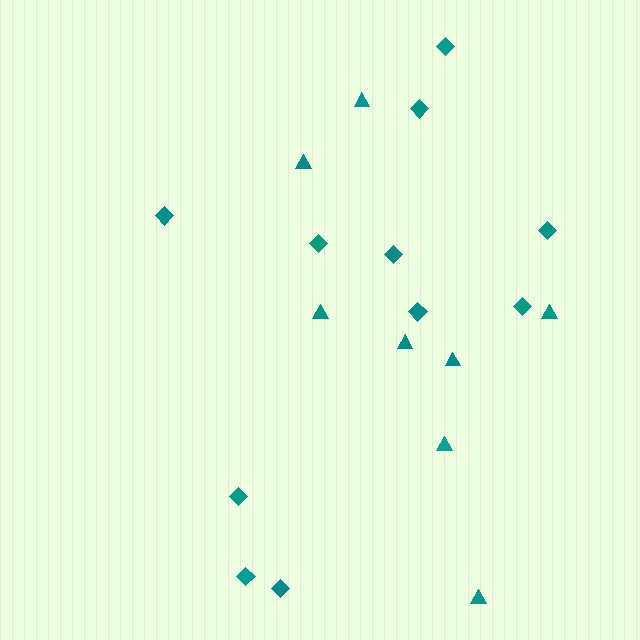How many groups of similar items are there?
There are 2 groups: one group of triangles (8) and one group of diamonds (11).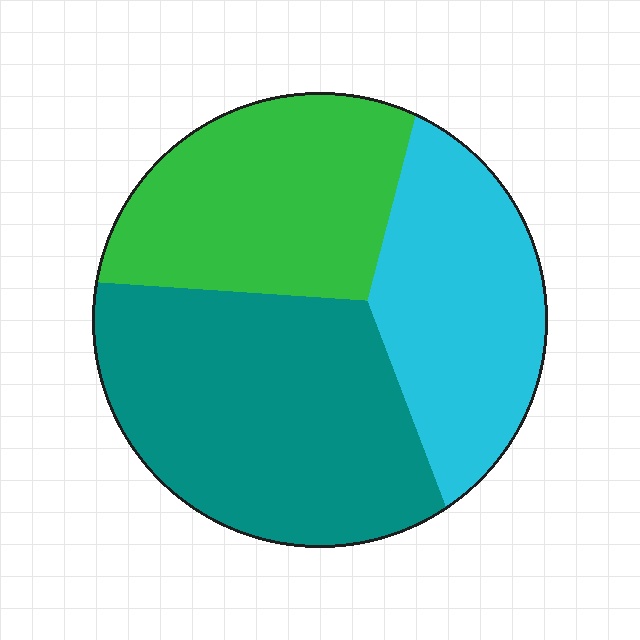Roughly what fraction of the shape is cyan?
Cyan takes up between a sixth and a third of the shape.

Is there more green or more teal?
Teal.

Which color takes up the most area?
Teal, at roughly 40%.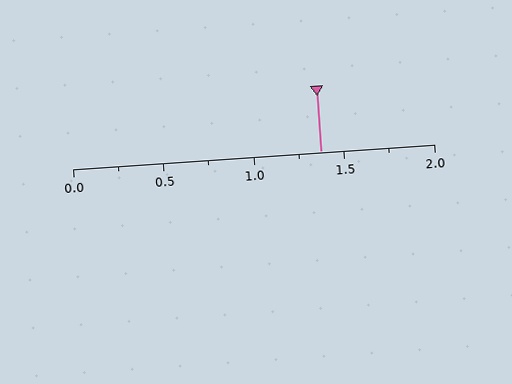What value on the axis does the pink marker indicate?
The marker indicates approximately 1.38.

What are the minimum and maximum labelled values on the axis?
The axis runs from 0.0 to 2.0.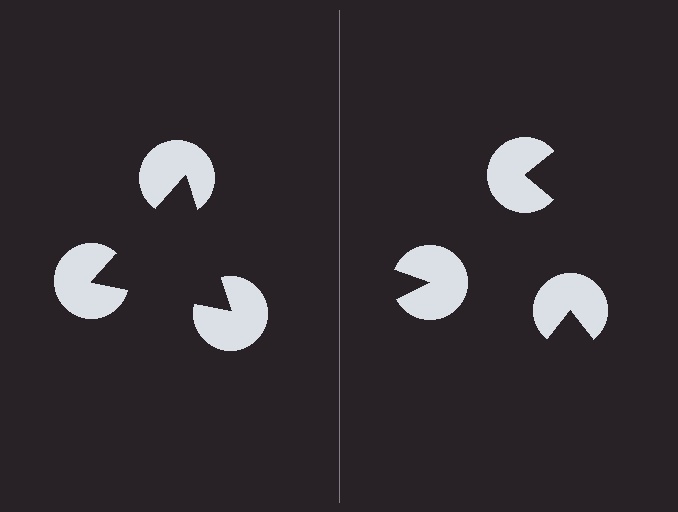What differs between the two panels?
The pac-man discs are positioned identically on both sides; only the wedge orientations differ. On the left they align to a triangle; on the right they are misaligned.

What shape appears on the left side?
An illusory triangle.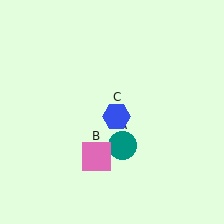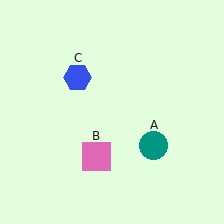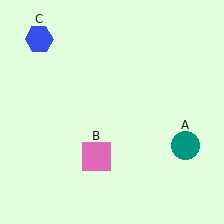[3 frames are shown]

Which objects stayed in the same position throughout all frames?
Pink square (object B) remained stationary.